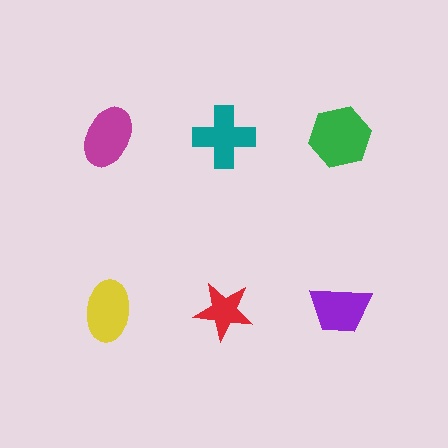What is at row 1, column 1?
A magenta ellipse.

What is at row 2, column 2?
A red star.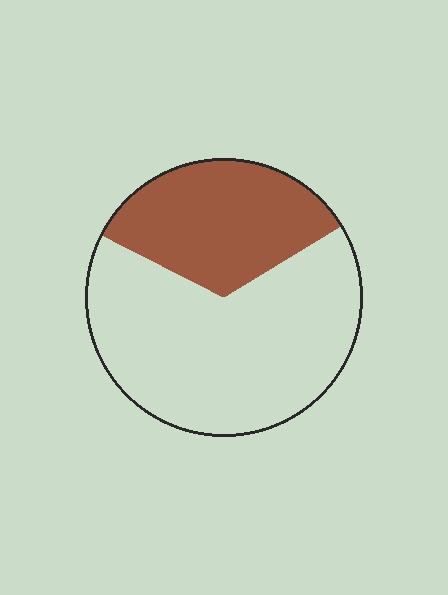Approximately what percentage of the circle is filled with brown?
Approximately 35%.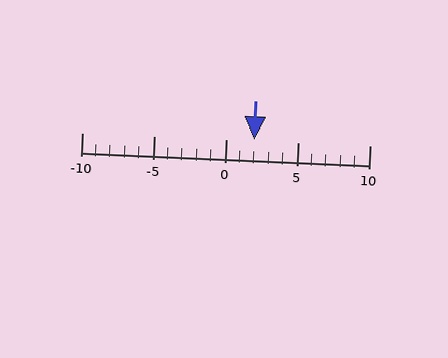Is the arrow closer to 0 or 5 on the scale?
The arrow is closer to 0.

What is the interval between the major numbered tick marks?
The major tick marks are spaced 5 units apart.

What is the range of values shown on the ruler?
The ruler shows values from -10 to 10.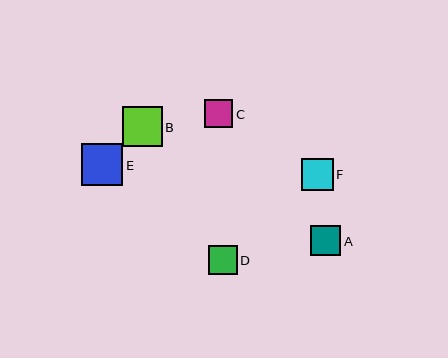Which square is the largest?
Square E is the largest with a size of approximately 41 pixels.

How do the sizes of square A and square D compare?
Square A and square D are approximately the same size.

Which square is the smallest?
Square C is the smallest with a size of approximately 28 pixels.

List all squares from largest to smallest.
From largest to smallest: E, B, F, A, D, C.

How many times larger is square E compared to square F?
Square E is approximately 1.3 times the size of square F.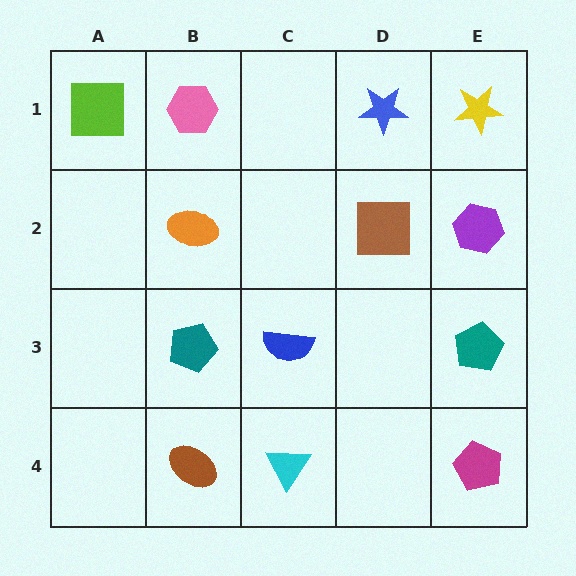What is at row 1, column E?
A yellow star.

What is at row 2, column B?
An orange ellipse.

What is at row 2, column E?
A purple hexagon.